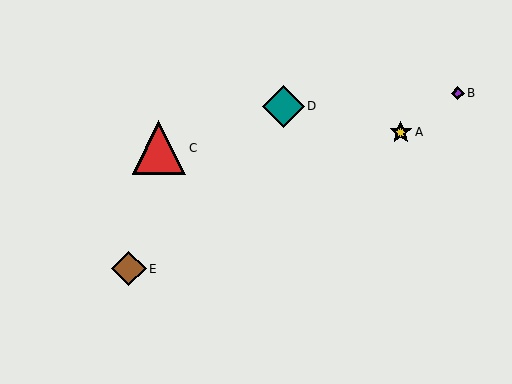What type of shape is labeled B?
Shape B is a purple diamond.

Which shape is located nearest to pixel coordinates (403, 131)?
The yellow star (labeled A) at (401, 132) is nearest to that location.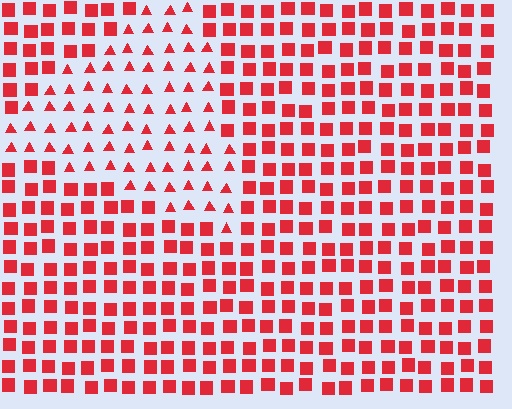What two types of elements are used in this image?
The image uses triangles inside the triangle region and squares outside it.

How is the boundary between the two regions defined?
The boundary is defined by a change in element shape: triangles inside vs. squares outside. All elements share the same color and spacing.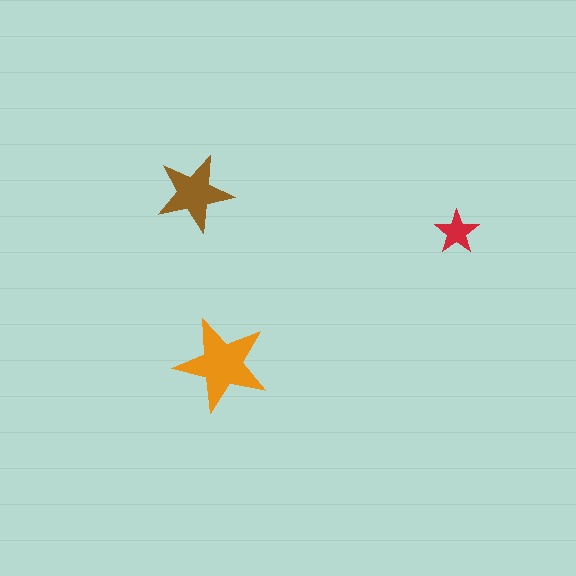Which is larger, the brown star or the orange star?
The orange one.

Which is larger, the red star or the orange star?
The orange one.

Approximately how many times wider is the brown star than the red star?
About 1.5 times wider.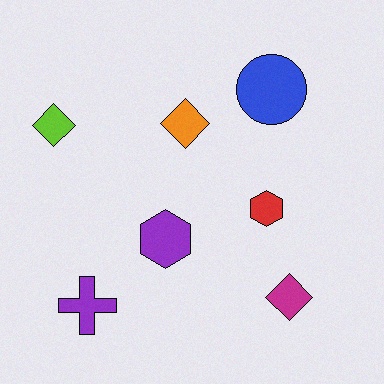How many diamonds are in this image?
There are 3 diamonds.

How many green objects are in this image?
There are no green objects.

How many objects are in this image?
There are 7 objects.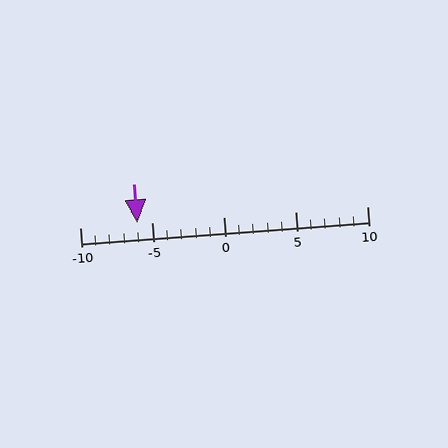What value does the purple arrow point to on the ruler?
The purple arrow points to approximately -6.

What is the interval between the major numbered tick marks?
The major tick marks are spaced 5 units apart.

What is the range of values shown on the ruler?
The ruler shows values from -10 to 10.